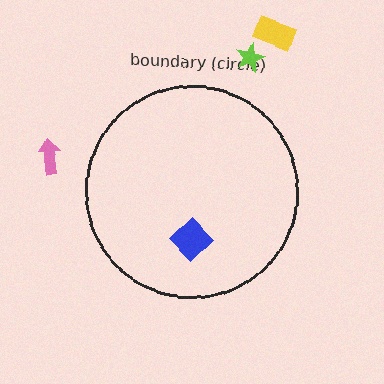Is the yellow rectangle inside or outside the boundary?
Outside.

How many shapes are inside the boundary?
1 inside, 3 outside.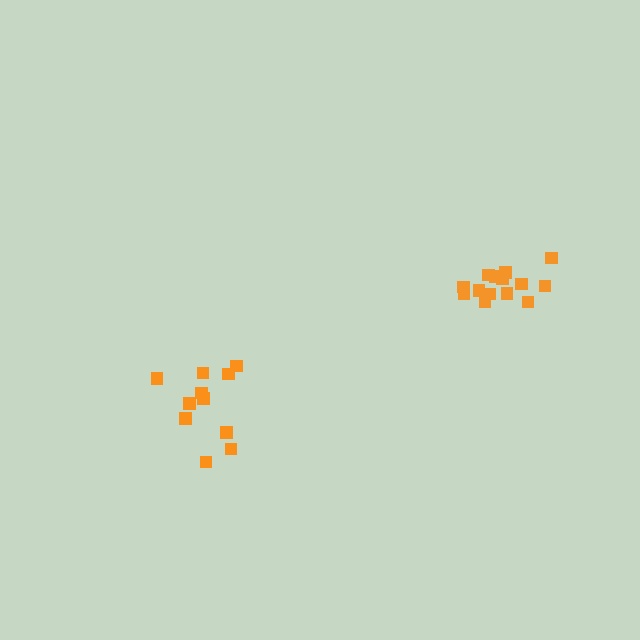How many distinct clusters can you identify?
There are 2 distinct clusters.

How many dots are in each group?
Group 1: 11 dots, Group 2: 14 dots (25 total).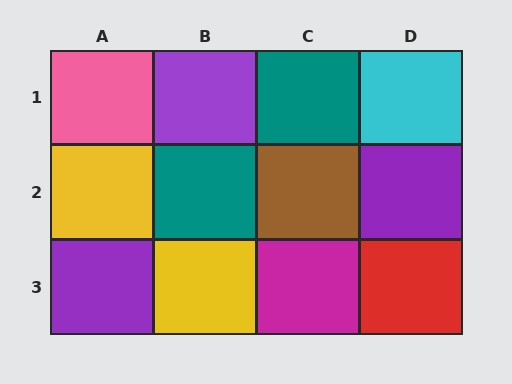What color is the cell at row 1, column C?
Teal.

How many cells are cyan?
1 cell is cyan.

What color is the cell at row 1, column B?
Purple.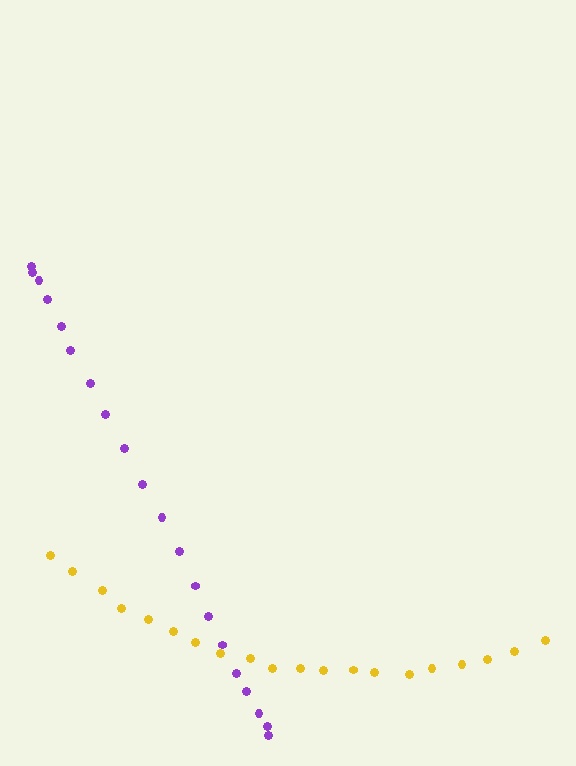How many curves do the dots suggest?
There are 2 distinct paths.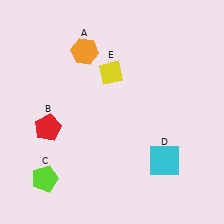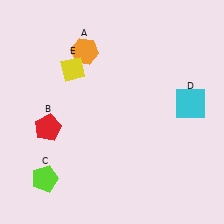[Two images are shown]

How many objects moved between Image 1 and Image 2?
2 objects moved between the two images.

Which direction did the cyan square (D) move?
The cyan square (D) moved up.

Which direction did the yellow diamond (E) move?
The yellow diamond (E) moved left.